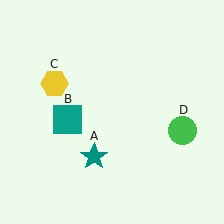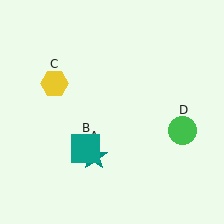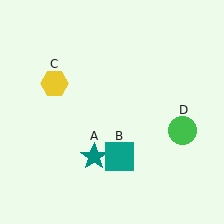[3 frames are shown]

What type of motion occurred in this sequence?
The teal square (object B) rotated counterclockwise around the center of the scene.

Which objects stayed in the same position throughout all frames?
Teal star (object A) and yellow hexagon (object C) and green circle (object D) remained stationary.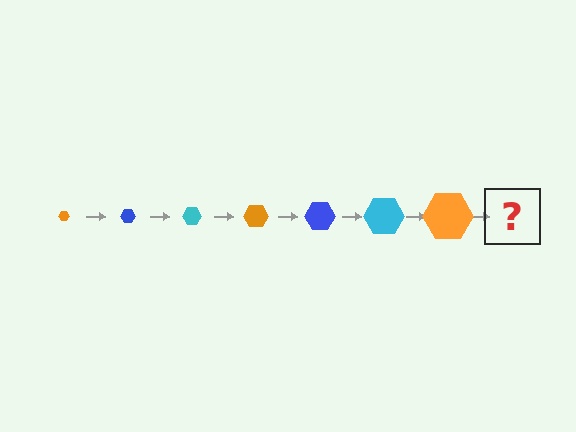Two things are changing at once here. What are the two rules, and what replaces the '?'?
The two rules are that the hexagon grows larger each step and the color cycles through orange, blue, and cyan. The '?' should be a blue hexagon, larger than the previous one.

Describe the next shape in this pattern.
It should be a blue hexagon, larger than the previous one.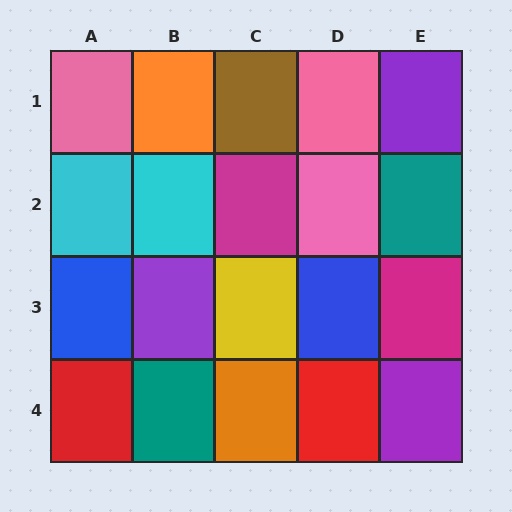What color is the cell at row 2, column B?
Cyan.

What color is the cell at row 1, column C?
Brown.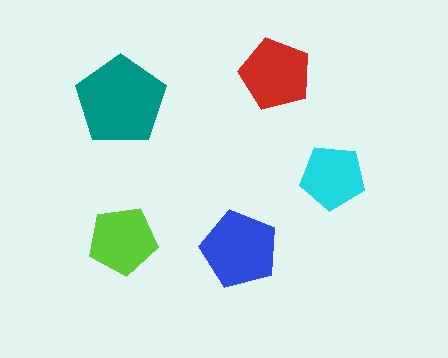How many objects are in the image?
There are 5 objects in the image.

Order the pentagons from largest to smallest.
the teal one, the blue one, the red one, the lime one, the cyan one.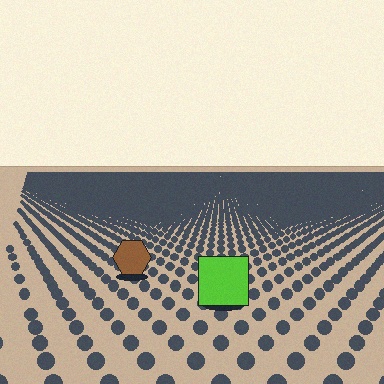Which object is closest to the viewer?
The lime square is closest. The texture marks near it are larger and more spread out.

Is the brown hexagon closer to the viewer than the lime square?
No. The lime square is closer — you can tell from the texture gradient: the ground texture is coarser near it.